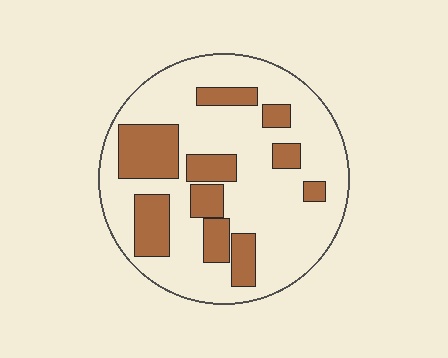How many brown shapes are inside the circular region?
10.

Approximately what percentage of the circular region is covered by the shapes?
Approximately 30%.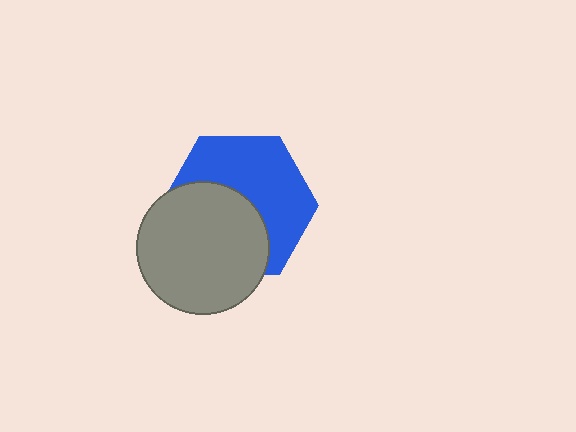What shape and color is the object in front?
The object in front is a gray circle.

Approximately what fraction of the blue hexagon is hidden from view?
Roughly 46% of the blue hexagon is hidden behind the gray circle.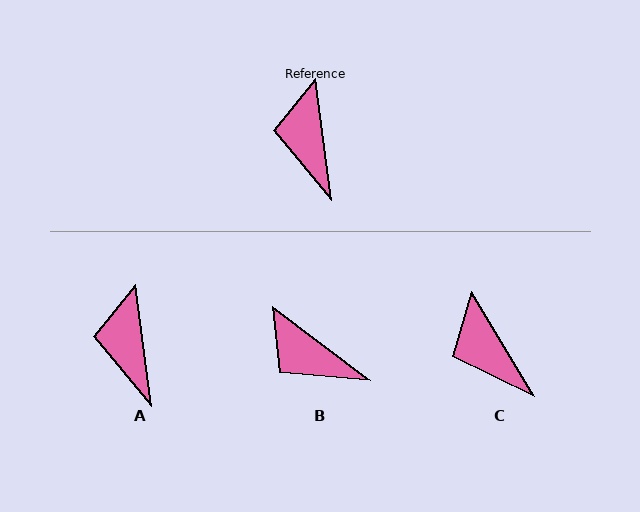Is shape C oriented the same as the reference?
No, it is off by about 24 degrees.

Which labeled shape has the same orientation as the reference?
A.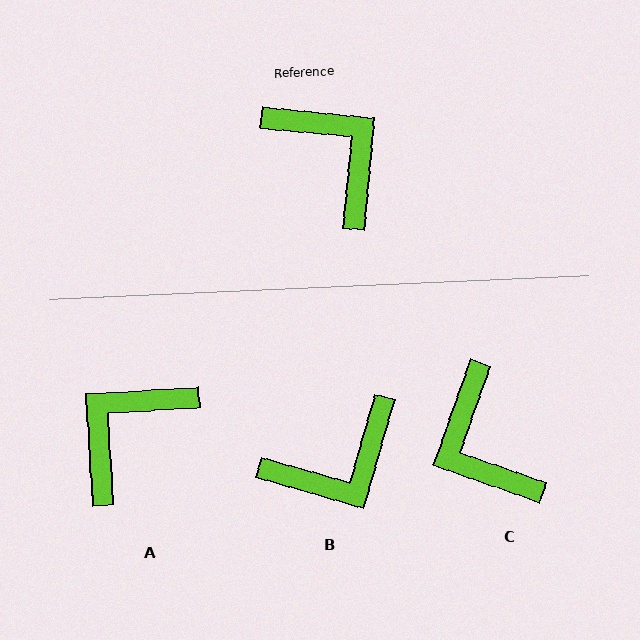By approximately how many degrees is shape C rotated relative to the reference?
Approximately 166 degrees counter-clockwise.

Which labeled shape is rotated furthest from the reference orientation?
C, about 166 degrees away.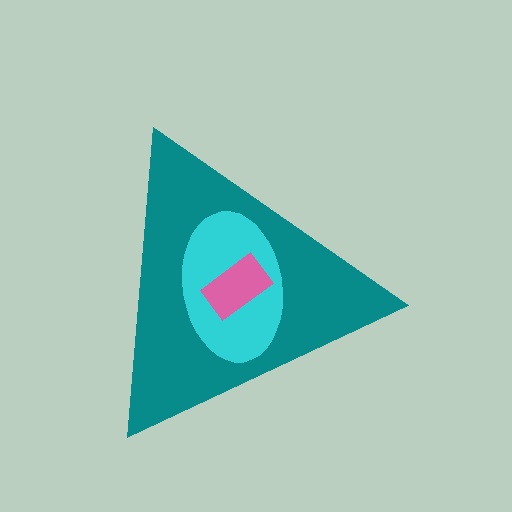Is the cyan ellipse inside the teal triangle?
Yes.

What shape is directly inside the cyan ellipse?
The pink rectangle.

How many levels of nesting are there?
3.